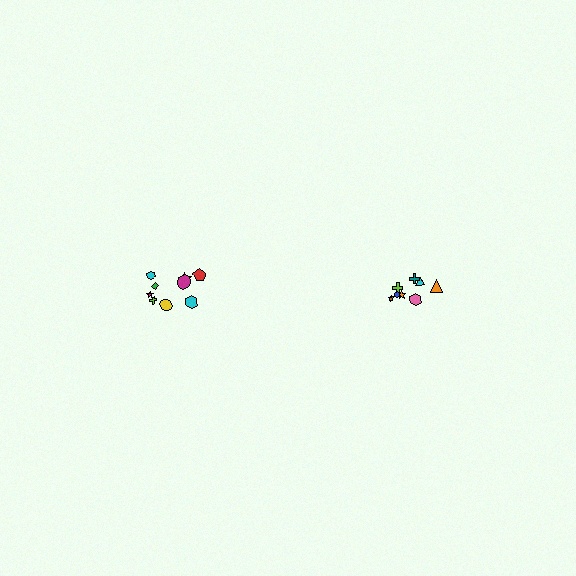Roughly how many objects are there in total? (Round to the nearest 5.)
Roughly 20 objects in total.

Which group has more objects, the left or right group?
The left group.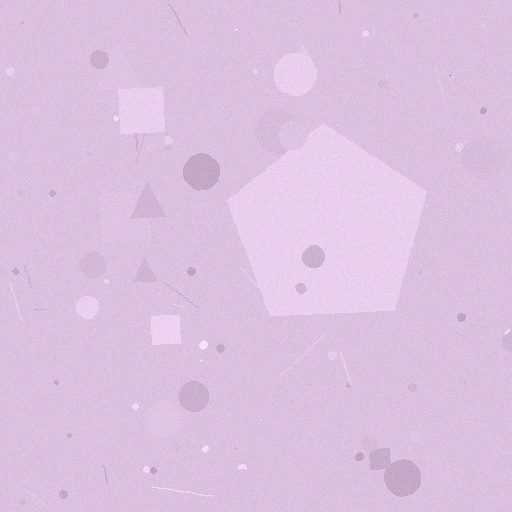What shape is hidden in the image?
A pentagon is hidden in the image.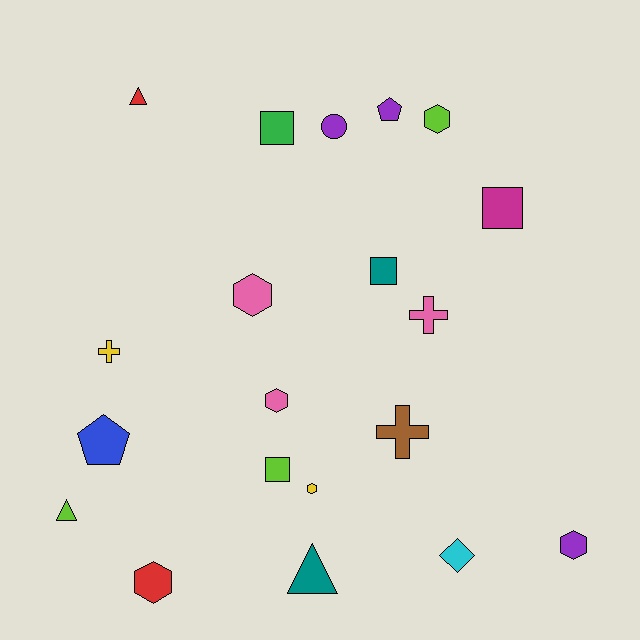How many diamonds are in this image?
There is 1 diamond.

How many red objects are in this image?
There are 2 red objects.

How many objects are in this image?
There are 20 objects.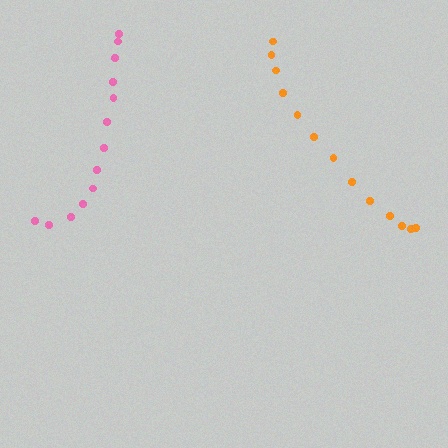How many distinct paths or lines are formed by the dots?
There are 2 distinct paths.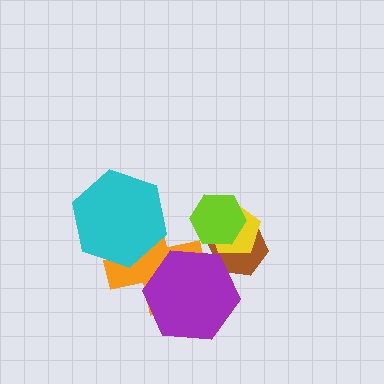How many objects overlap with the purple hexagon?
2 objects overlap with the purple hexagon.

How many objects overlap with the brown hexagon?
3 objects overlap with the brown hexagon.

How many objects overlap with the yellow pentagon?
2 objects overlap with the yellow pentagon.